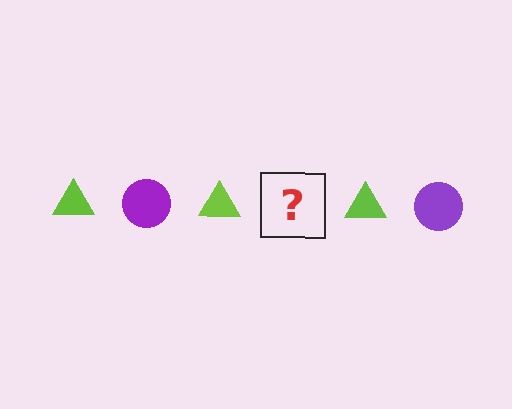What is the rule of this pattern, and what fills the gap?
The rule is that the pattern alternates between lime triangle and purple circle. The gap should be filled with a purple circle.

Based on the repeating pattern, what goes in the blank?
The blank should be a purple circle.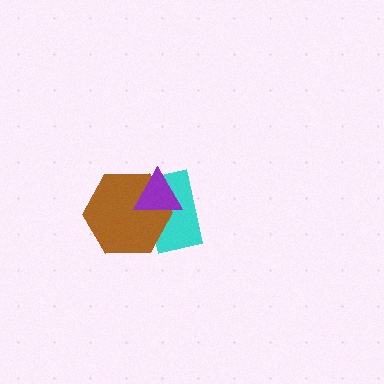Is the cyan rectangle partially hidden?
Yes, it is partially covered by another shape.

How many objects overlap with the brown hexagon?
2 objects overlap with the brown hexagon.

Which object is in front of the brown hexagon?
The purple triangle is in front of the brown hexagon.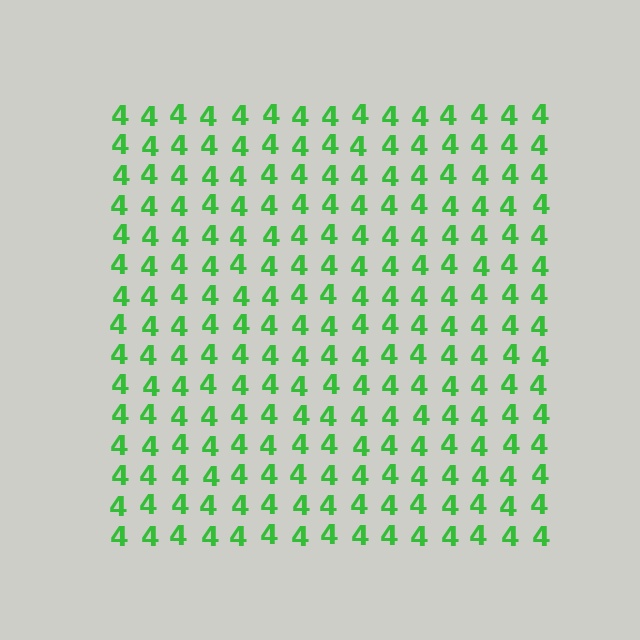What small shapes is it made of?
It is made of small digit 4's.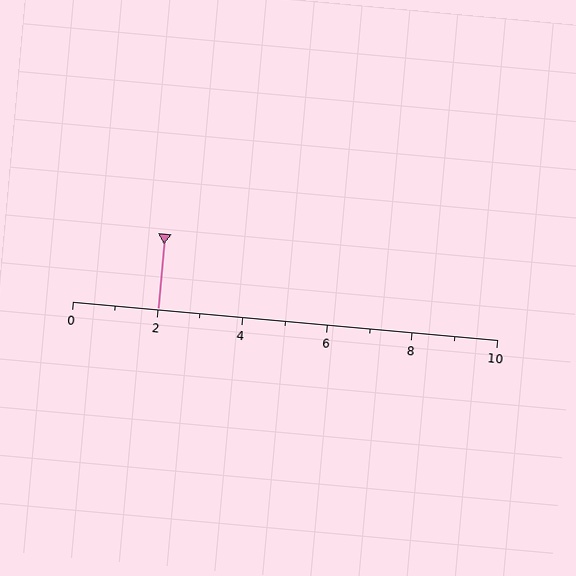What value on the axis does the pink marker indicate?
The marker indicates approximately 2.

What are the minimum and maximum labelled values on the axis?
The axis runs from 0 to 10.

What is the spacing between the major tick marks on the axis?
The major ticks are spaced 2 apart.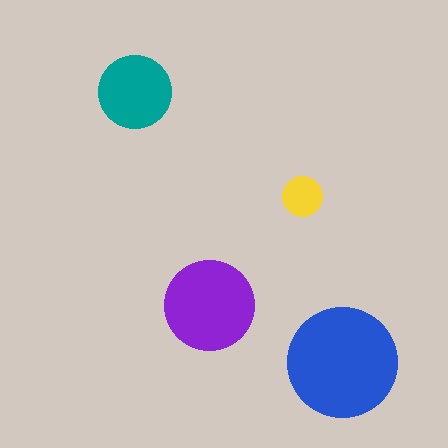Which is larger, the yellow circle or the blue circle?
The blue one.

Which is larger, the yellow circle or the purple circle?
The purple one.